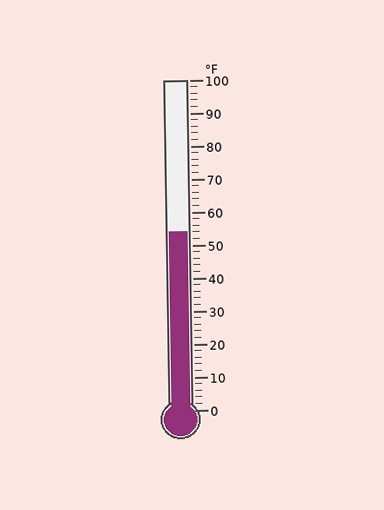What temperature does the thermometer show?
The thermometer shows approximately 54°F.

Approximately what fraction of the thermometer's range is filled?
The thermometer is filled to approximately 55% of its range.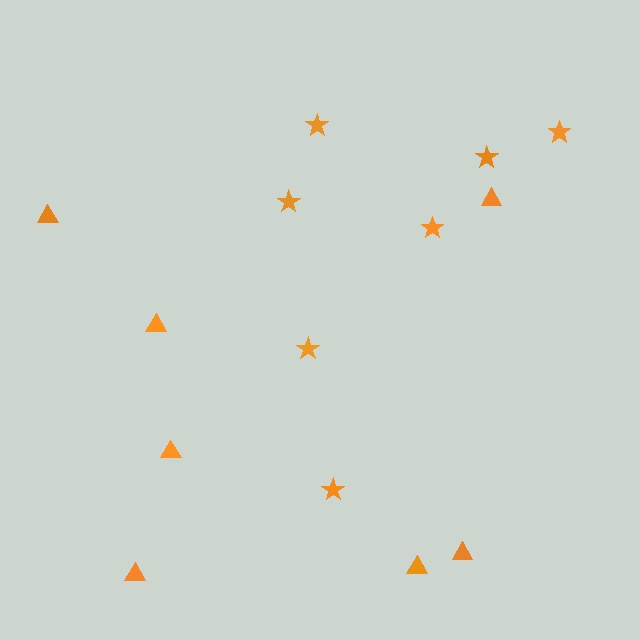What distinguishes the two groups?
There are 2 groups: one group of triangles (7) and one group of stars (7).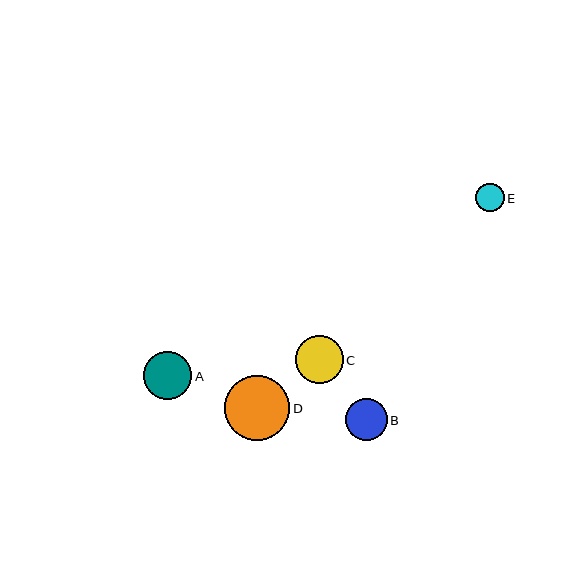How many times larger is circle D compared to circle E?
Circle D is approximately 2.3 times the size of circle E.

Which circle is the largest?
Circle D is the largest with a size of approximately 65 pixels.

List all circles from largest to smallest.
From largest to smallest: D, A, C, B, E.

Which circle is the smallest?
Circle E is the smallest with a size of approximately 28 pixels.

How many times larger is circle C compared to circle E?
Circle C is approximately 1.7 times the size of circle E.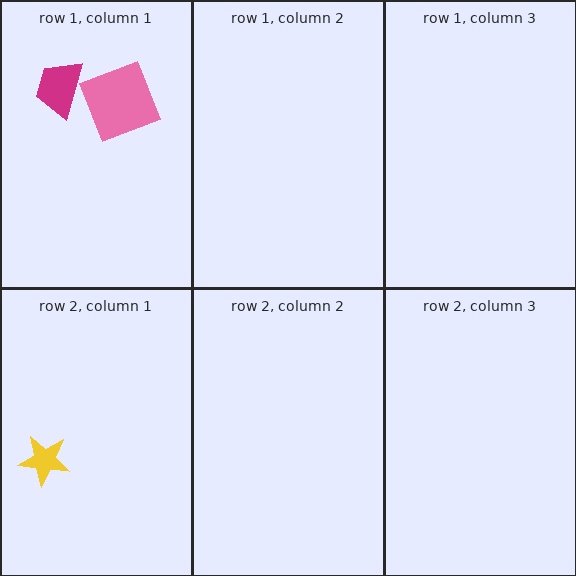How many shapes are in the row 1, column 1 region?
2.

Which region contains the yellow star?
The row 2, column 1 region.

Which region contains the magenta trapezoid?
The row 1, column 1 region.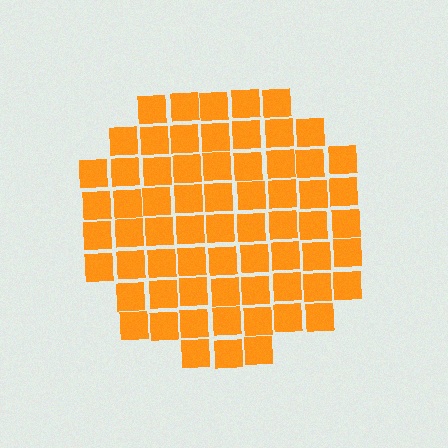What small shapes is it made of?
It is made of small squares.